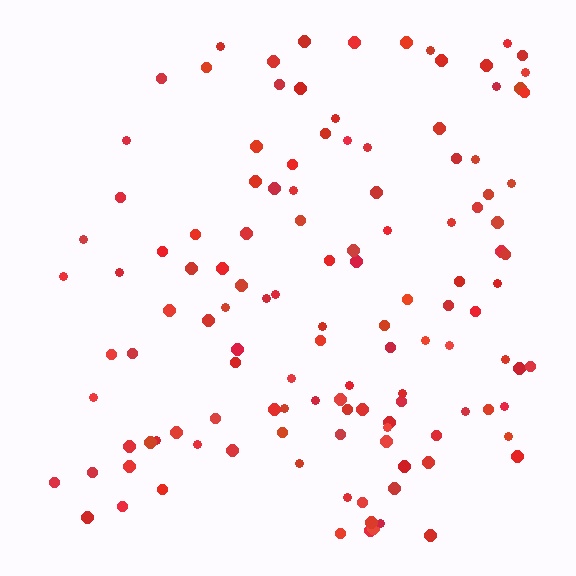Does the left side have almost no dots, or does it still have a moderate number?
Still a moderate number, just noticeably fewer than the right.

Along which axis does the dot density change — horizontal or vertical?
Horizontal.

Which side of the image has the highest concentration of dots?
The right.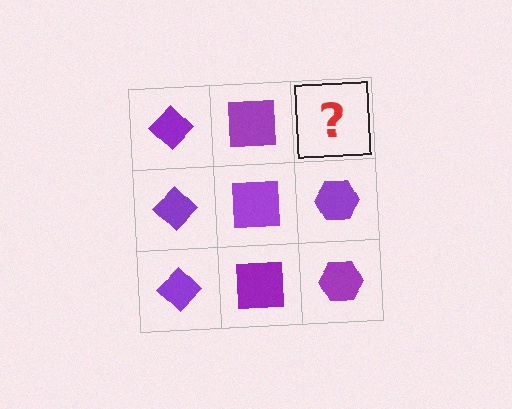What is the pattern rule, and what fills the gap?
The rule is that each column has a consistent shape. The gap should be filled with a purple hexagon.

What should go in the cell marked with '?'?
The missing cell should contain a purple hexagon.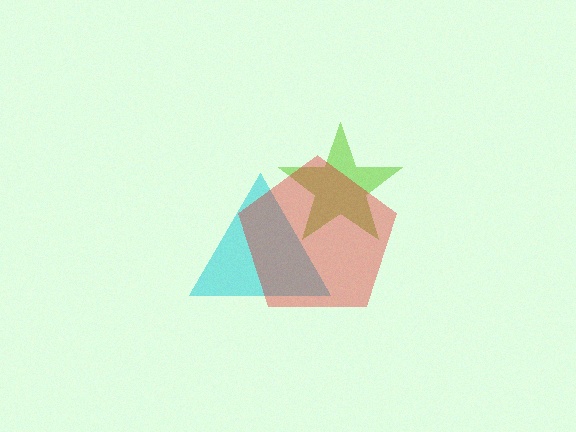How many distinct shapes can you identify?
There are 3 distinct shapes: a cyan triangle, a lime star, a red pentagon.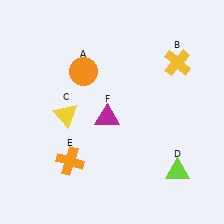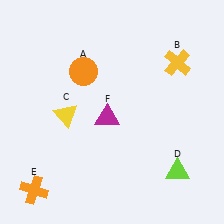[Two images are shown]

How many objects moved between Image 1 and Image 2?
1 object moved between the two images.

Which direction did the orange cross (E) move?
The orange cross (E) moved left.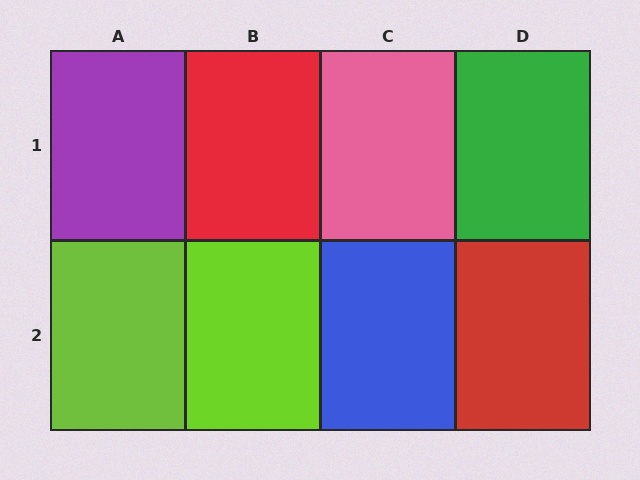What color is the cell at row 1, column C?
Pink.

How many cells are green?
1 cell is green.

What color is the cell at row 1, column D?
Green.